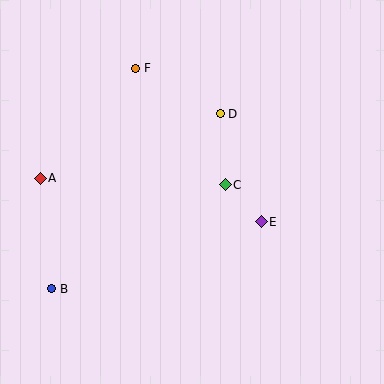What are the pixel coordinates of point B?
Point B is at (52, 289).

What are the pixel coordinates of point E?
Point E is at (261, 222).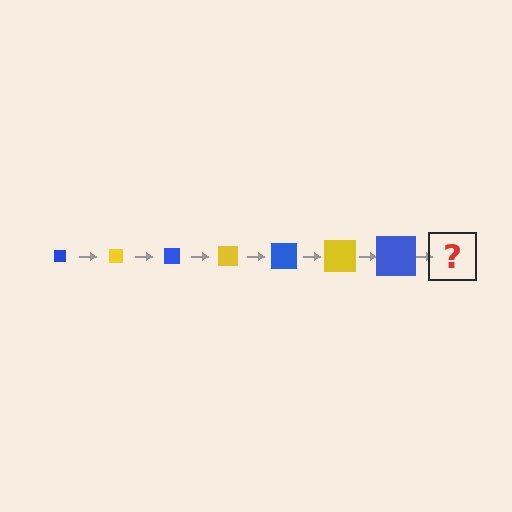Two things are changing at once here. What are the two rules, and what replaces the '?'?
The two rules are that the square grows larger each step and the color cycles through blue and yellow. The '?' should be a yellow square, larger than the previous one.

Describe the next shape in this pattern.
It should be a yellow square, larger than the previous one.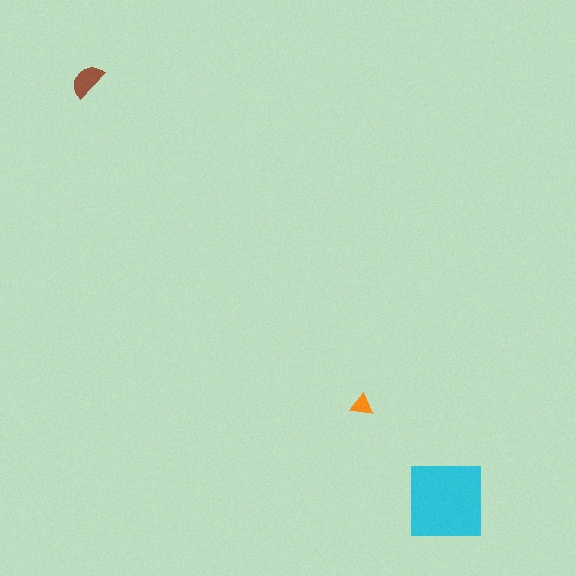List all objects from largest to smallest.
The cyan square, the brown semicircle, the orange triangle.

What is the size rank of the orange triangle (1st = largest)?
3rd.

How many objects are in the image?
There are 3 objects in the image.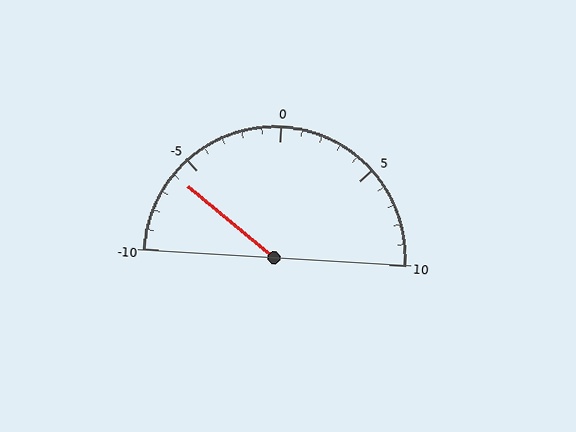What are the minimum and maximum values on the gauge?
The gauge ranges from -10 to 10.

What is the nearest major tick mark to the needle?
The nearest major tick mark is -5.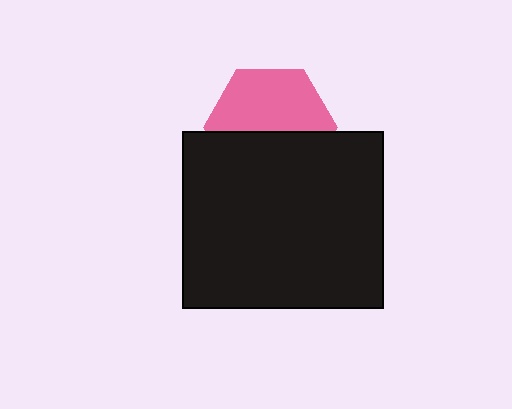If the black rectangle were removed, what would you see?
You would see the complete pink hexagon.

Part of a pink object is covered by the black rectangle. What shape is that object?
It is a hexagon.